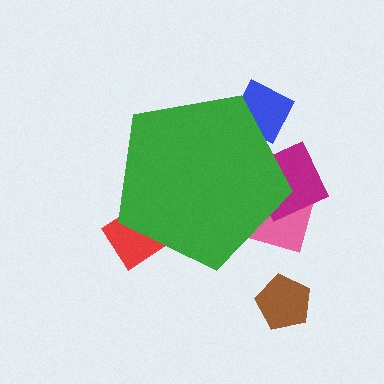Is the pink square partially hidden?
Yes, the pink square is partially hidden behind the green pentagon.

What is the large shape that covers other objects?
A green pentagon.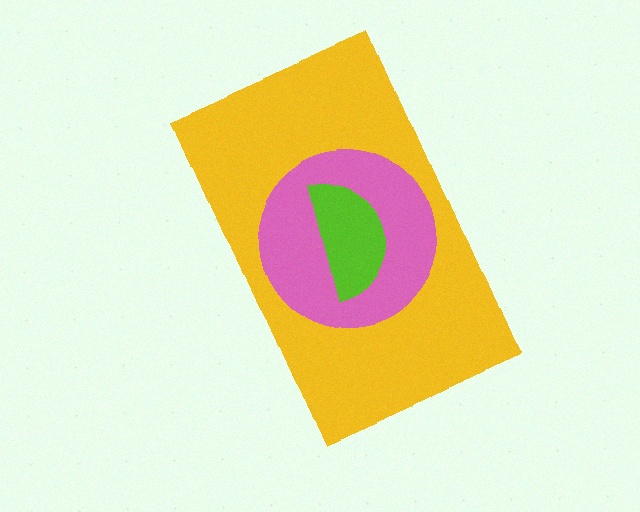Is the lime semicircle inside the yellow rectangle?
Yes.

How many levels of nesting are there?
3.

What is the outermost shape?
The yellow rectangle.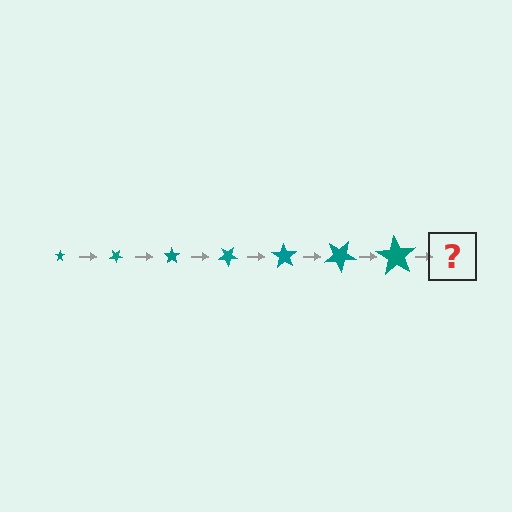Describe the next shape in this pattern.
It should be a star, larger than the previous one and rotated 245 degrees from the start.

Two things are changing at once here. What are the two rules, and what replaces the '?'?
The two rules are that the star grows larger each step and it rotates 35 degrees each step. The '?' should be a star, larger than the previous one and rotated 245 degrees from the start.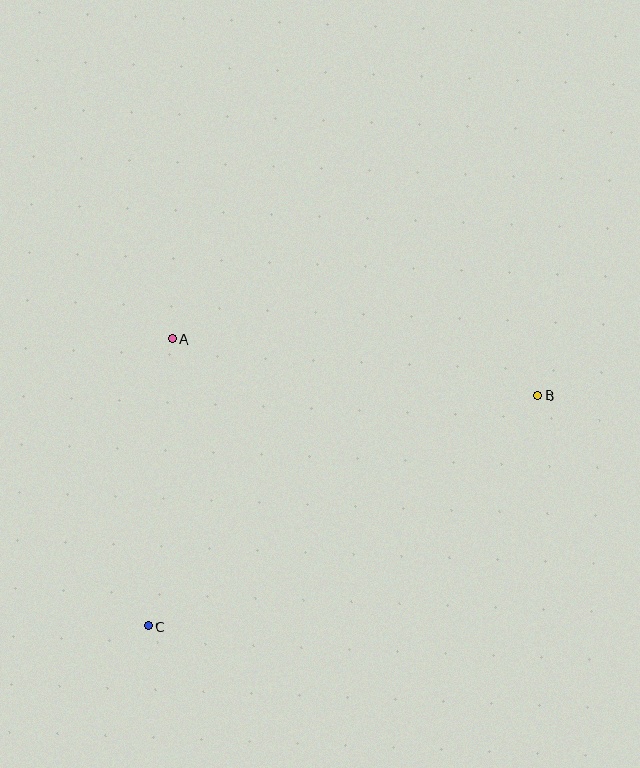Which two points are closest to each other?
Points A and C are closest to each other.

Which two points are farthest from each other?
Points B and C are farthest from each other.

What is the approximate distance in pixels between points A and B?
The distance between A and B is approximately 370 pixels.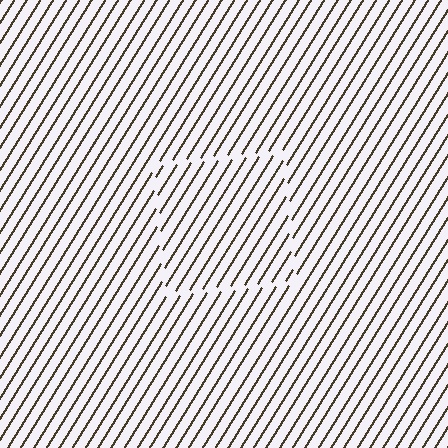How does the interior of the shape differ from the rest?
The interior of the shape contains the same grating, shifted by half a period — the contour is defined by the phase discontinuity where line-ends from the inner and outer gratings abut.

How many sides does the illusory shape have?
4 sides — the line-ends trace a square.